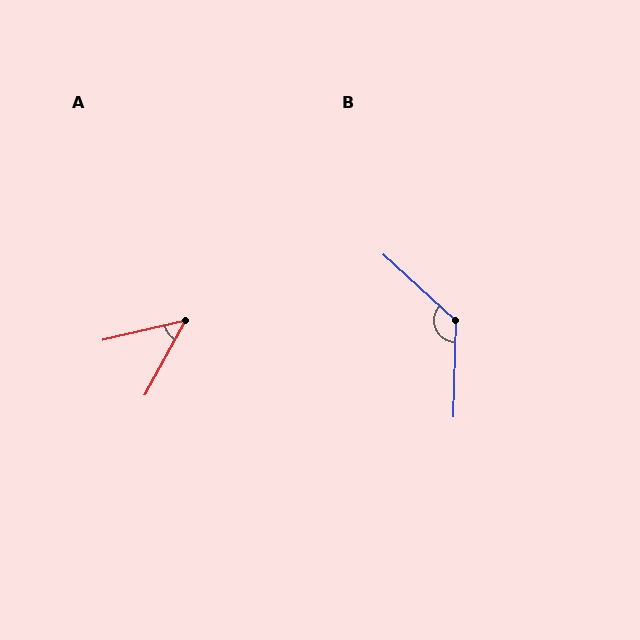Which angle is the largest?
B, at approximately 131 degrees.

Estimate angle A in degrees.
Approximately 48 degrees.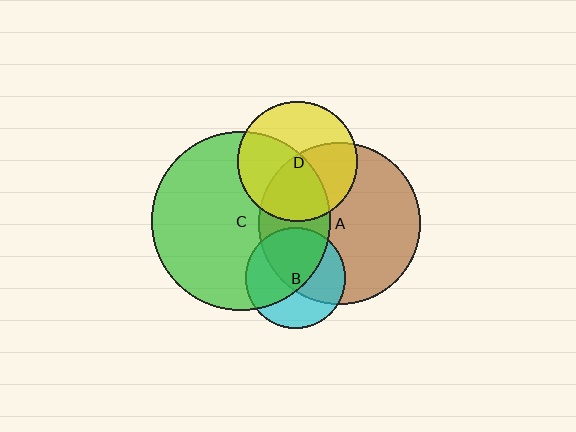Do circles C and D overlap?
Yes.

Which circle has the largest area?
Circle C (green).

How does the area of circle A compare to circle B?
Approximately 2.6 times.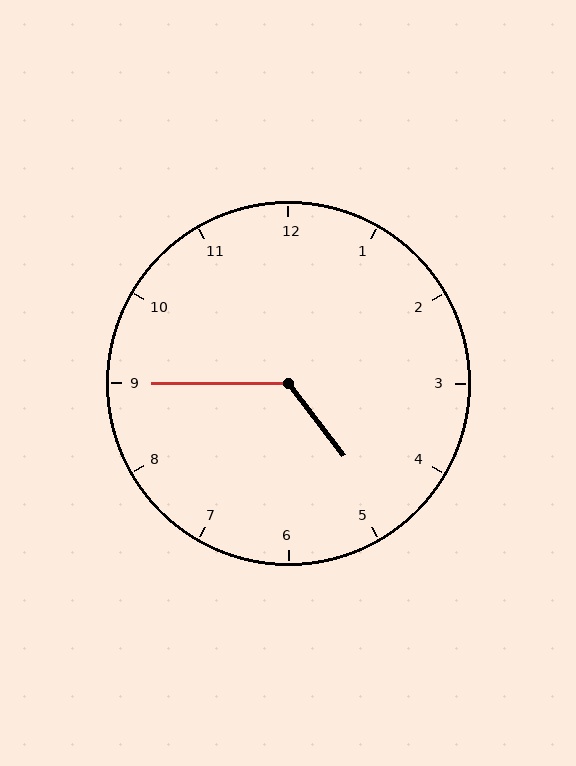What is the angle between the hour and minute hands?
Approximately 128 degrees.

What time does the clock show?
4:45.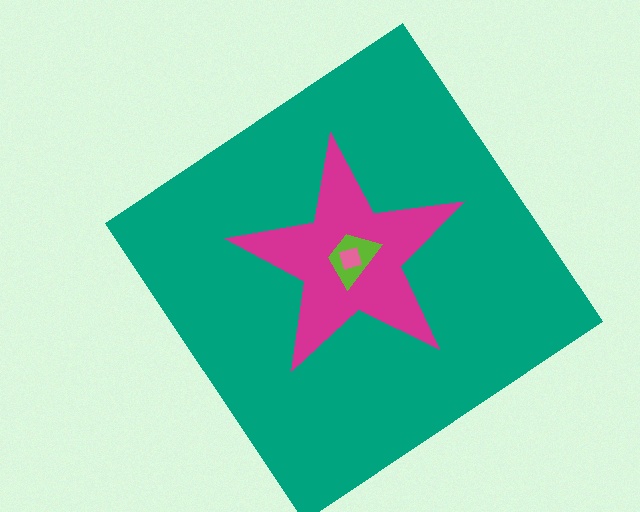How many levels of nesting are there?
4.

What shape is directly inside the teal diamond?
The magenta star.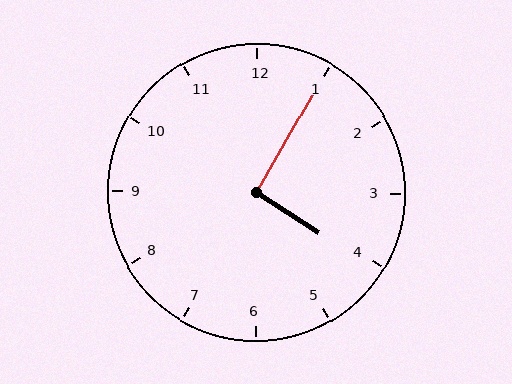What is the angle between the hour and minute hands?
Approximately 92 degrees.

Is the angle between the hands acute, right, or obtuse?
It is right.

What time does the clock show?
4:05.